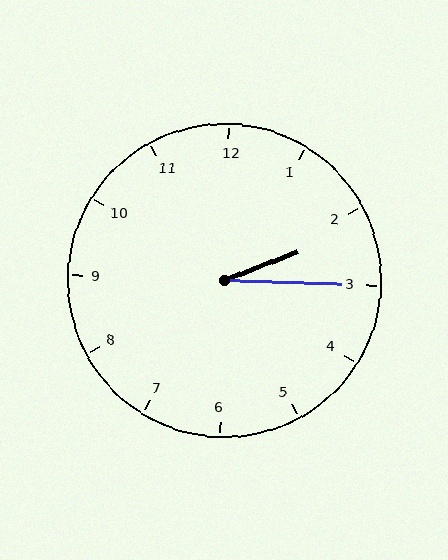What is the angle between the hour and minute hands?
Approximately 22 degrees.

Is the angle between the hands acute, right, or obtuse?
It is acute.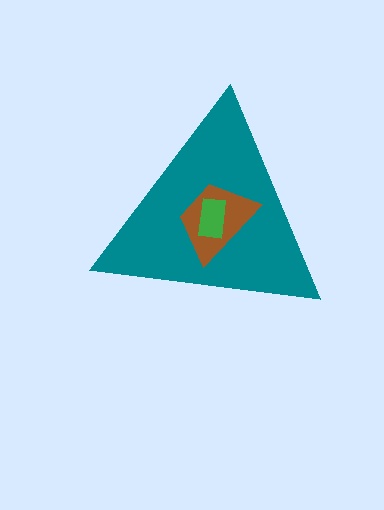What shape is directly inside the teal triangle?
The brown trapezoid.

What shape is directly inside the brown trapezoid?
The green rectangle.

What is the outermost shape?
The teal triangle.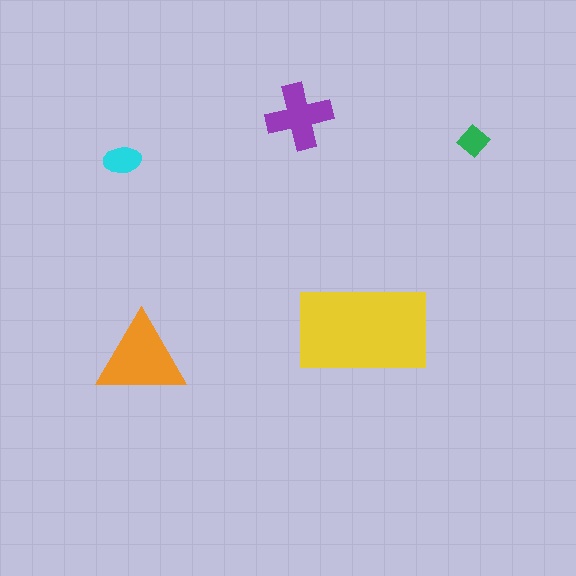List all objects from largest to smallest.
The yellow rectangle, the orange triangle, the purple cross, the cyan ellipse, the green diamond.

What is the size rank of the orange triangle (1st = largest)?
2nd.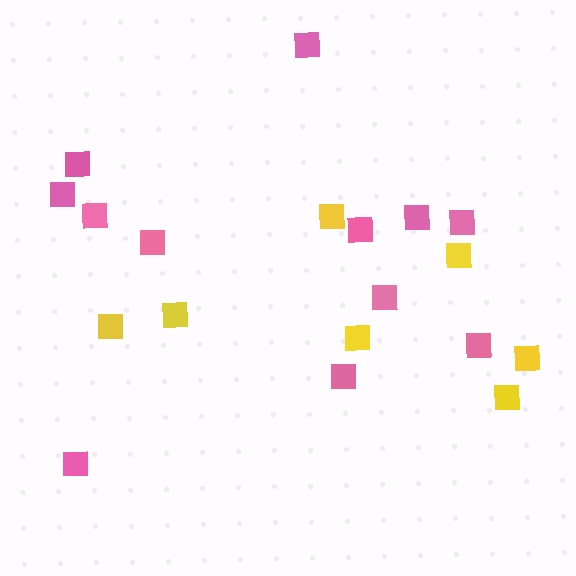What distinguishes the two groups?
There are 2 groups: one group of pink squares (12) and one group of yellow squares (7).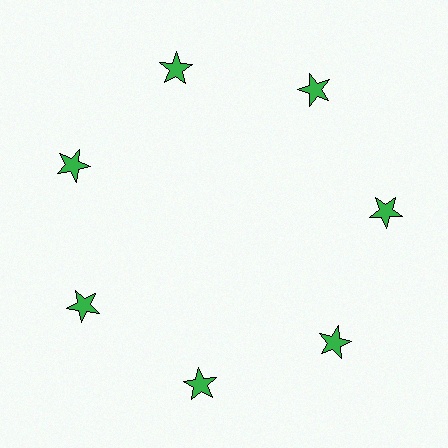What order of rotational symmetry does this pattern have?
This pattern has 7-fold rotational symmetry.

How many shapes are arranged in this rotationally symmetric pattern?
There are 7 shapes, arranged in 7 groups of 1.